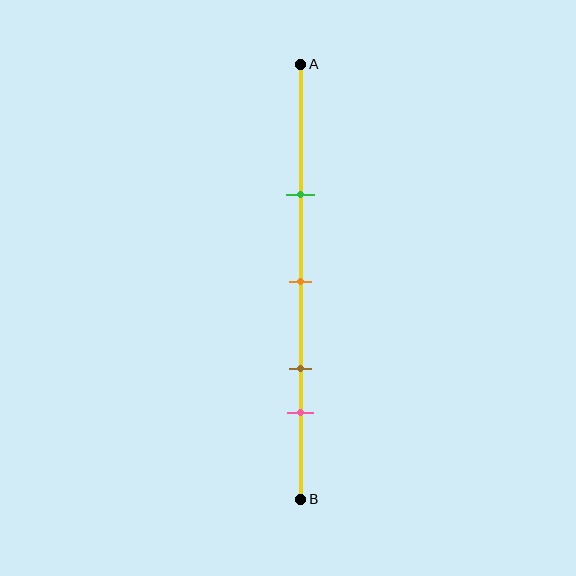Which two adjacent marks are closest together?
The brown and pink marks are the closest adjacent pair.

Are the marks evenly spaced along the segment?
No, the marks are not evenly spaced.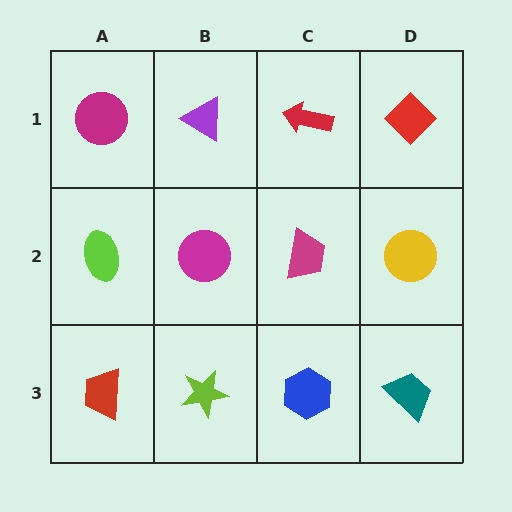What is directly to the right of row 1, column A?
A purple triangle.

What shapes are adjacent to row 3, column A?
A lime ellipse (row 2, column A), a lime star (row 3, column B).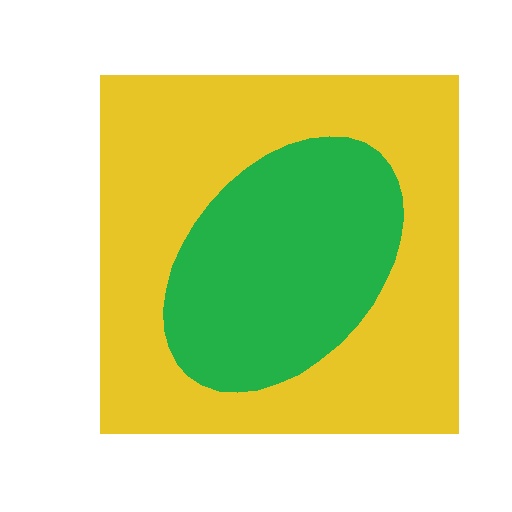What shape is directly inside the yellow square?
The green ellipse.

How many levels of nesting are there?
2.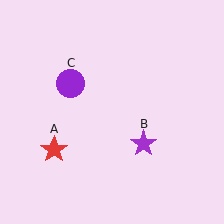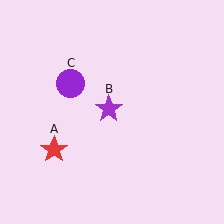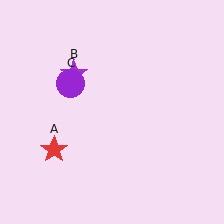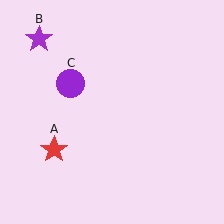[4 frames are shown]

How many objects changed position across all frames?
1 object changed position: purple star (object B).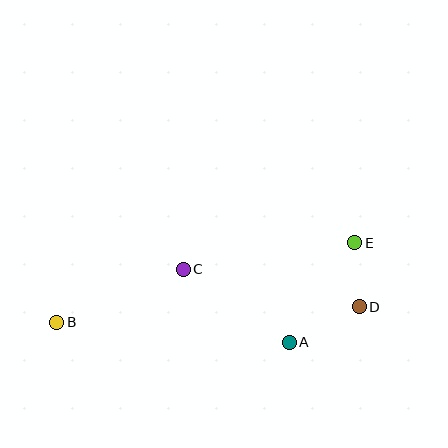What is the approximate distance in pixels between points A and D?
The distance between A and D is approximately 78 pixels.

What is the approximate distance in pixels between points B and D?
The distance between B and D is approximately 303 pixels.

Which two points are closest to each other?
Points D and E are closest to each other.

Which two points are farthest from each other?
Points B and E are farthest from each other.